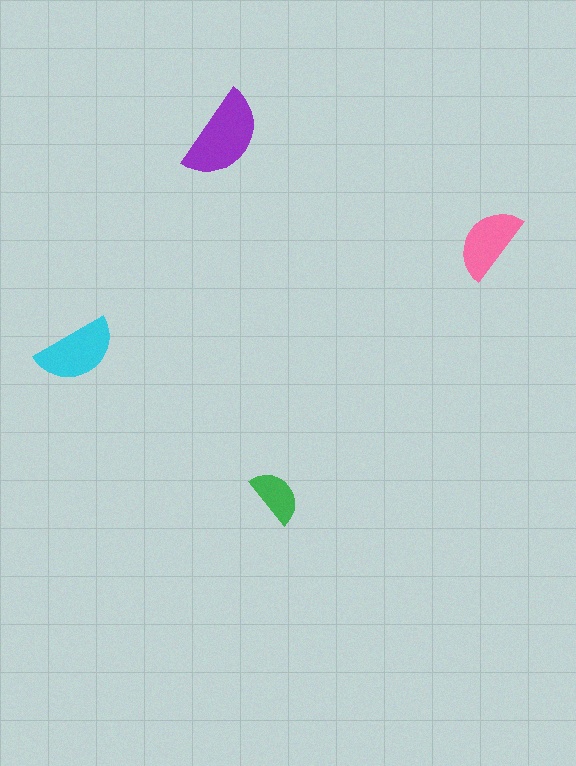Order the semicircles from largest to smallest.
the purple one, the cyan one, the pink one, the green one.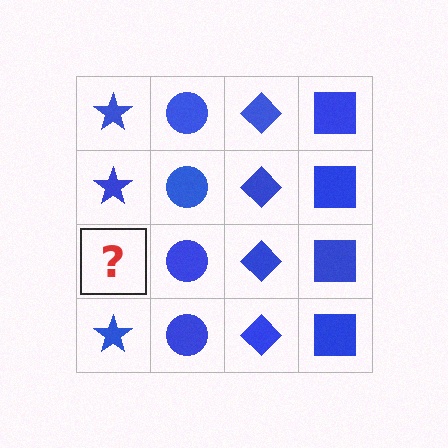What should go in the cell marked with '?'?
The missing cell should contain a blue star.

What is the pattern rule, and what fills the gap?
The rule is that each column has a consistent shape. The gap should be filled with a blue star.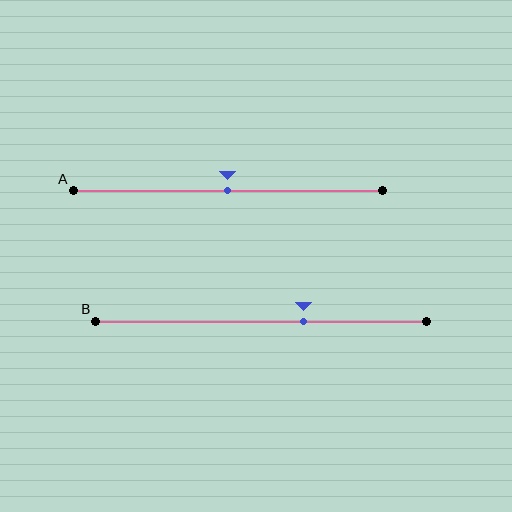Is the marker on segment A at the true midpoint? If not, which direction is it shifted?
Yes, the marker on segment A is at the true midpoint.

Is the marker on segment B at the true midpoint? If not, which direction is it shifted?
No, the marker on segment B is shifted to the right by about 13% of the segment length.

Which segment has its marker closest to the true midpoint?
Segment A has its marker closest to the true midpoint.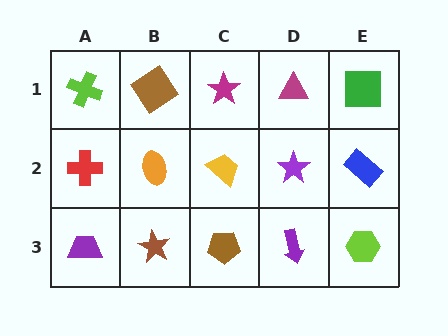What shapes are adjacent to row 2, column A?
A lime cross (row 1, column A), a purple trapezoid (row 3, column A), an orange ellipse (row 2, column B).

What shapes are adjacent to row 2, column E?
A green square (row 1, column E), a lime hexagon (row 3, column E), a purple star (row 2, column D).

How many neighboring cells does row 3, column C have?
3.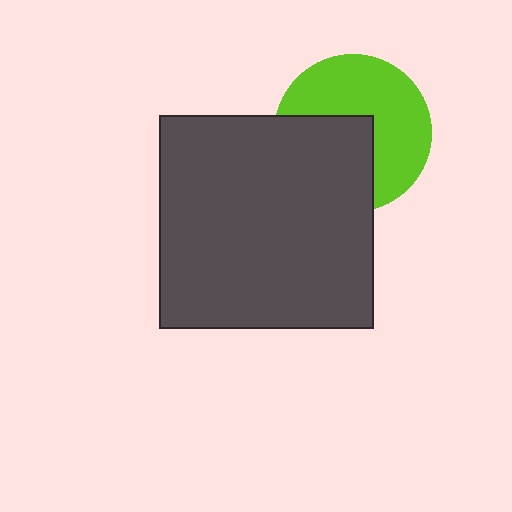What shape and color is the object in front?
The object in front is a dark gray square.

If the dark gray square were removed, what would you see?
You would see the complete lime circle.